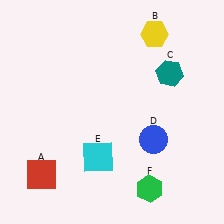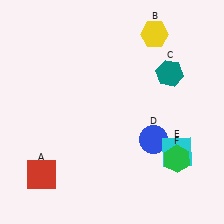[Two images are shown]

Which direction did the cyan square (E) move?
The cyan square (E) moved right.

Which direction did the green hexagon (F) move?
The green hexagon (F) moved up.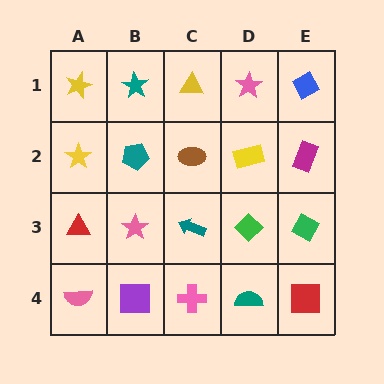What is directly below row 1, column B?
A teal pentagon.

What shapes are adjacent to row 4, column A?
A red triangle (row 3, column A), a purple square (row 4, column B).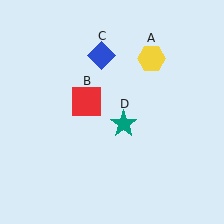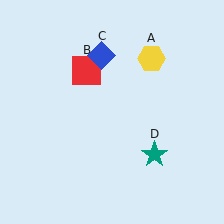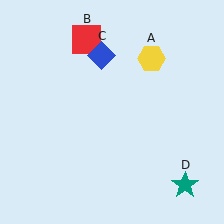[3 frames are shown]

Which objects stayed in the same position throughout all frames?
Yellow hexagon (object A) and blue diamond (object C) remained stationary.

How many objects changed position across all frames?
2 objects changed position: red square (object B), teal star (object D).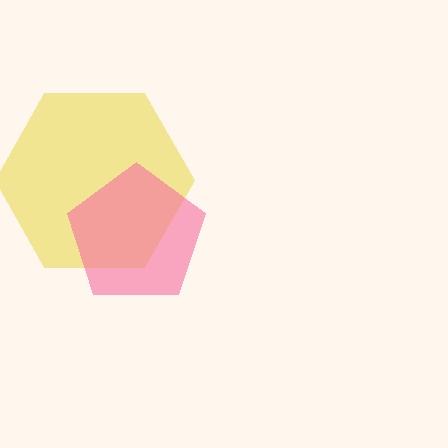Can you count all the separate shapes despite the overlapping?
Yes, there are 2 separate shapes.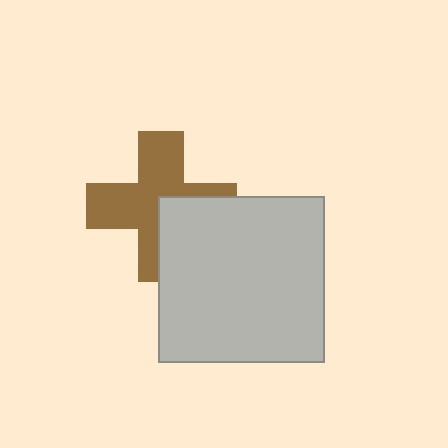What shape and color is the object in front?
The object in front is a light gray square.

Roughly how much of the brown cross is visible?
Most of it is visible (roughly 65%).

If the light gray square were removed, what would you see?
You would see the complete brown cross.